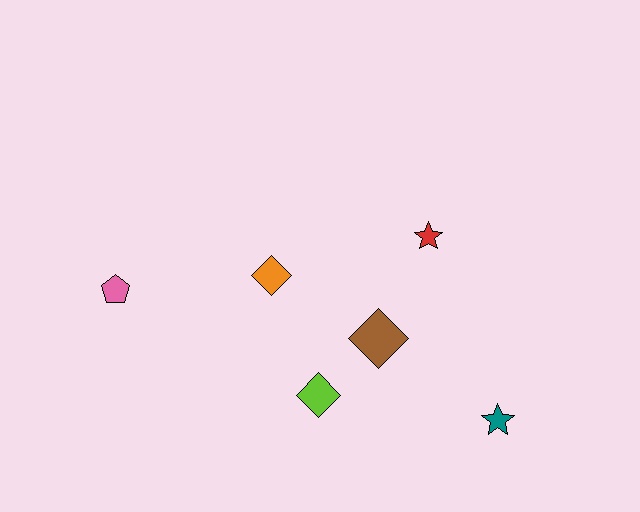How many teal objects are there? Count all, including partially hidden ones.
There is 1 teal object.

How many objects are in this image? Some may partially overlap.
There are 6 objects.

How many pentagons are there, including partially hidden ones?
There is 1 pentagon.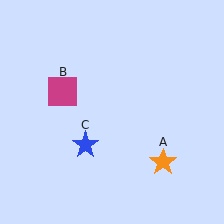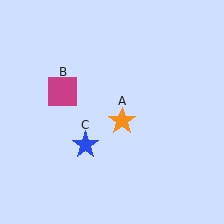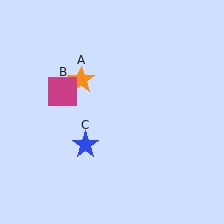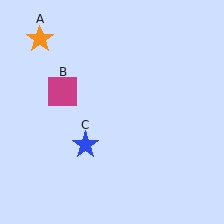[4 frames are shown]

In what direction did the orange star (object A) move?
The orange star (object A) moved up and to the left.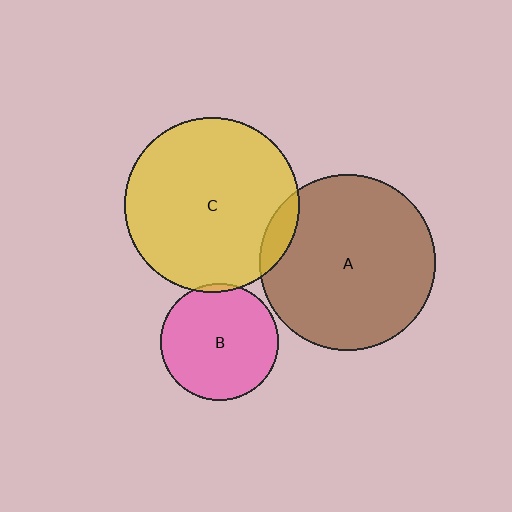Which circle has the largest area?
Circle C (yellow).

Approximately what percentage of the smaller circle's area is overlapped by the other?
Approximately 5%.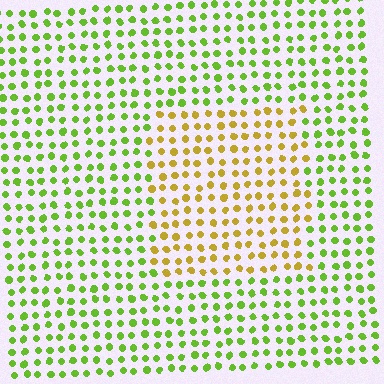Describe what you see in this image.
The image is filled with small lime elements in a uniform arrangement. A rectangle-shaped region is visible where the elements are tinted to a slightly different hue, forming a subtle color boundary.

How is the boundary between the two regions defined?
The boundary is defined purely by a slight shift in hue (about 46 degrees). Spacing, size, and orientation are identical on both sides.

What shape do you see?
I see a rectangle.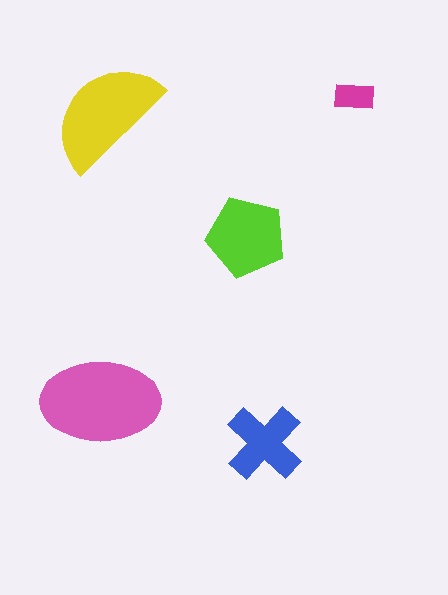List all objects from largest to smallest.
The pink ellipse, the yellow semicircle, the lime pentagon, the blue cross, the magenta rectangle.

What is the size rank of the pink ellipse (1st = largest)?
1st.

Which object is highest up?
The magenta rectangle is topmost.